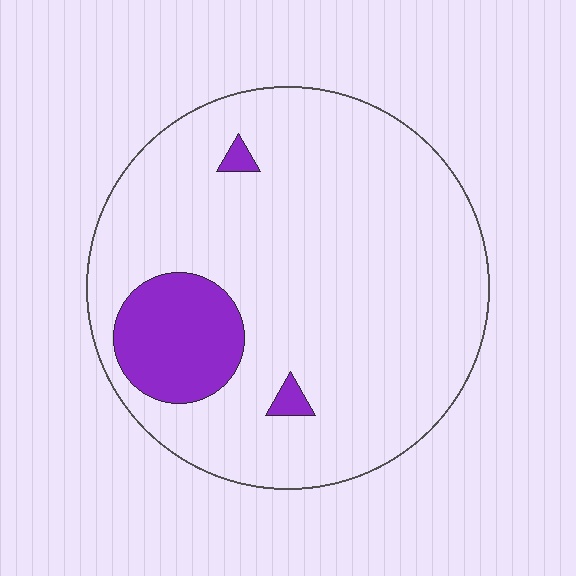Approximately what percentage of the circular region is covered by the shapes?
Approximately 10%.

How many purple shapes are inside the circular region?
3.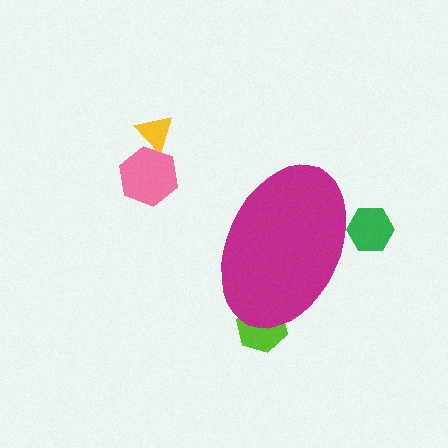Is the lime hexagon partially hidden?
Yes, the lime hexagon is partially hidden behind the magenta ellipse.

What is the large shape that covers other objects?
A magenta ellipse.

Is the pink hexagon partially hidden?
No, the pink hexagon is fully visible.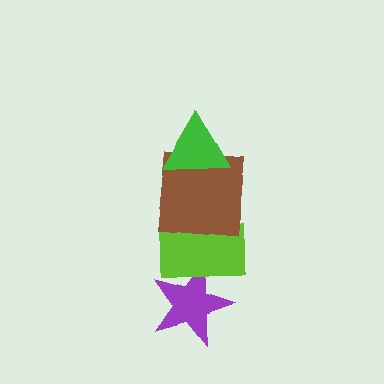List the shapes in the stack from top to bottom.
From top to bottom: the green triangle, the brown square, the lime rectangle, the purple star.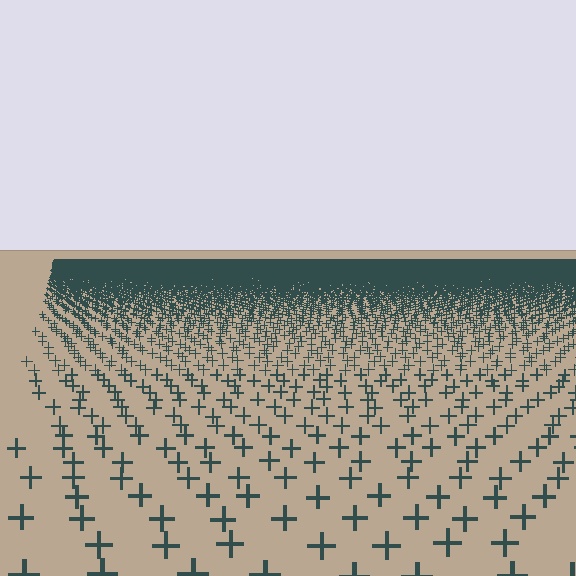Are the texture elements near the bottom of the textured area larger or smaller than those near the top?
Larger. Near the bottom, elements are closer to the viewer and appear at a bigger on-screen size.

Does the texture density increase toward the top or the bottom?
Density increases toward the top.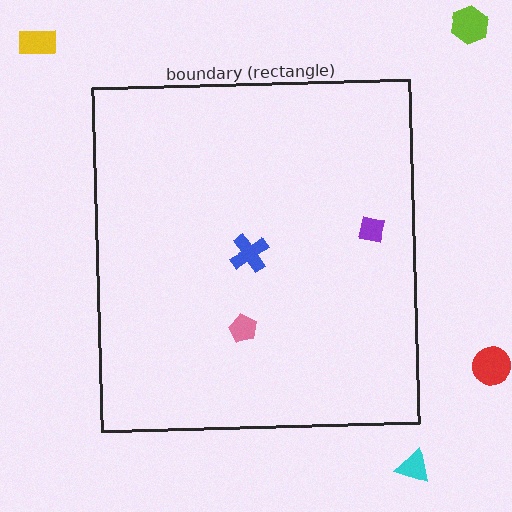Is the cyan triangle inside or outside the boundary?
Outside.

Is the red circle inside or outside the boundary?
Outside.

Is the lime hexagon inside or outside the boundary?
Outside.